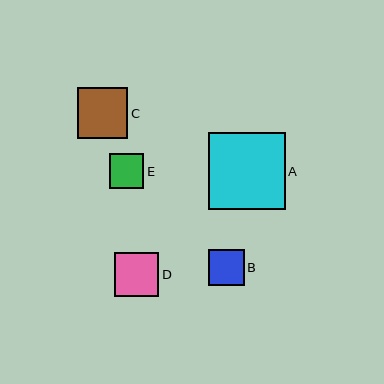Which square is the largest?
Square A is the largest with a size of approximately 77 pixels.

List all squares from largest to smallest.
From largest to smallest: A, C, D, B, E.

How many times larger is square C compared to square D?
Square C is approximately 1.1 times the size of square D.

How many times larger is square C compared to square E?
Square C is approximately 1.5 times the size of square E.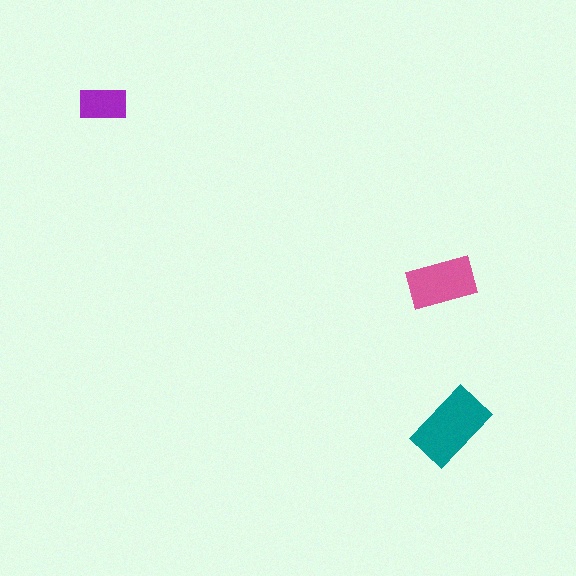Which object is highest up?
The purple rectangle is topmost.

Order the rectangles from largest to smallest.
the teal one, the pink one, the purple one.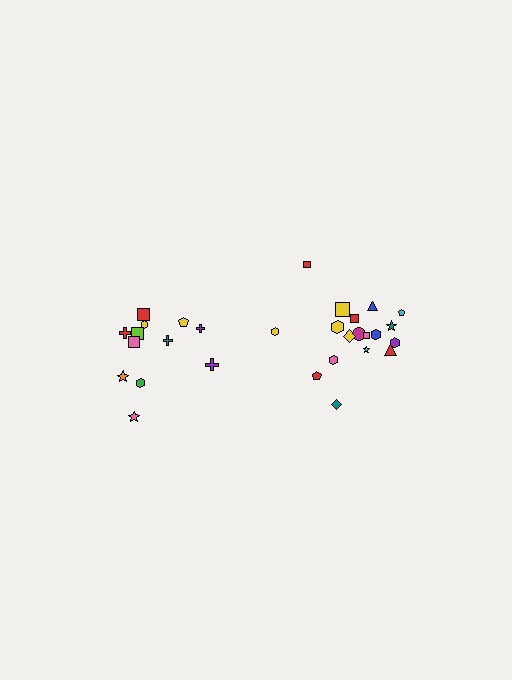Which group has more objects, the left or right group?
The right group.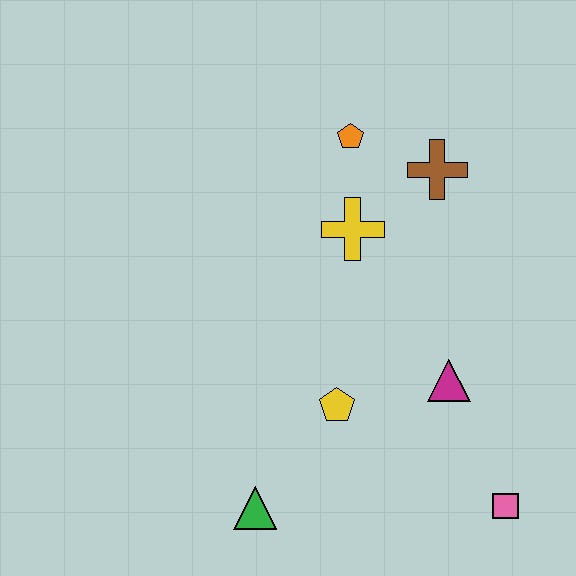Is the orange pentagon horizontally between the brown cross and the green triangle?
Yes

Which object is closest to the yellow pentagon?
The magenta triangle is closest to the yellow pentagon.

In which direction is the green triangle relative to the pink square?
The green triangle is to the left of the pink square.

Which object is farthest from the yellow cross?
The pink square is farthest from the yellow cross.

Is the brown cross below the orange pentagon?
Yes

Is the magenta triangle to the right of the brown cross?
Yes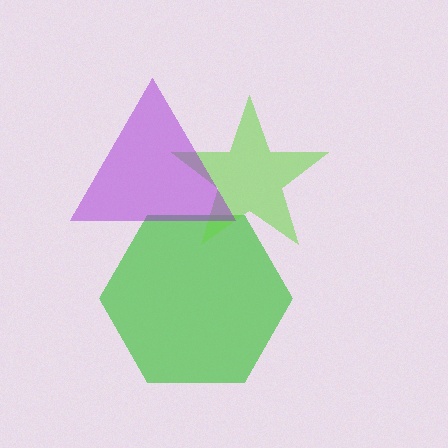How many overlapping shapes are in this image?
There are 3 overlapping shapes in the image.